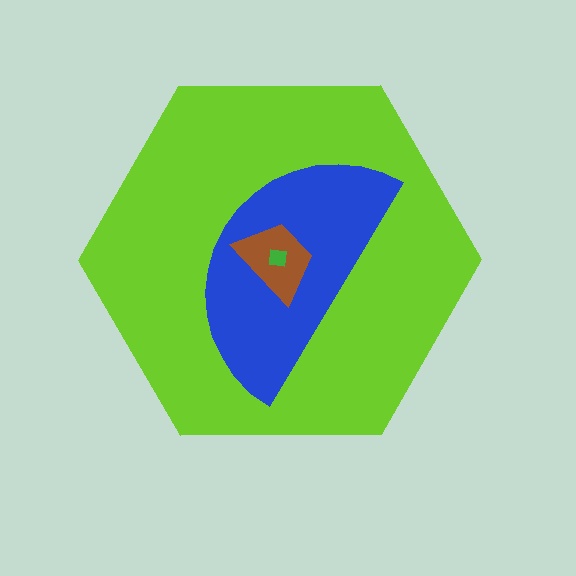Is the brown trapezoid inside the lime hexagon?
Yes.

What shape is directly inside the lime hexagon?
The blue semicircle.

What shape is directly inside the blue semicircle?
The brown trapezoid.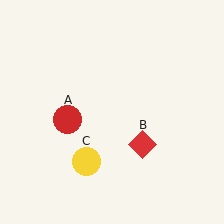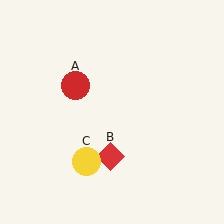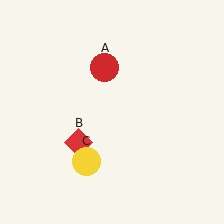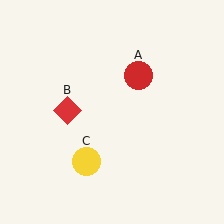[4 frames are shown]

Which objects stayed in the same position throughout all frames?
Yellow circle (object C) remained stationary.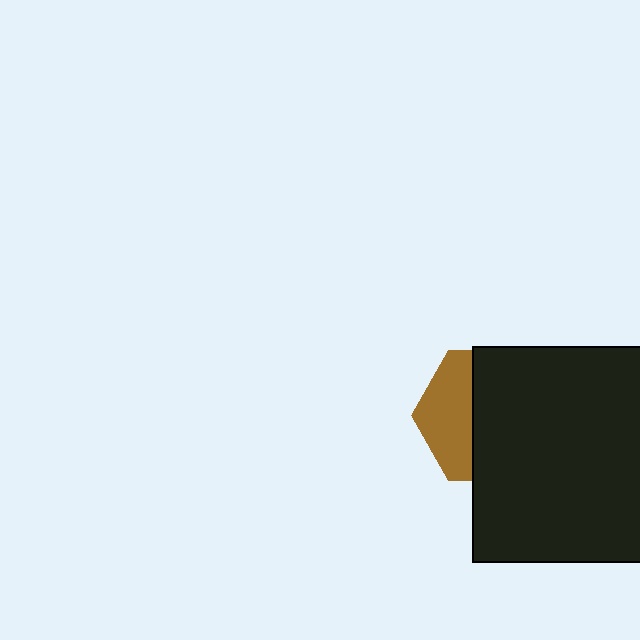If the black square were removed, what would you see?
You would see the complete brown hexagon.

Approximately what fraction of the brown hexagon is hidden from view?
Roughly 63% of the brown hexagon is hidden behind the black square.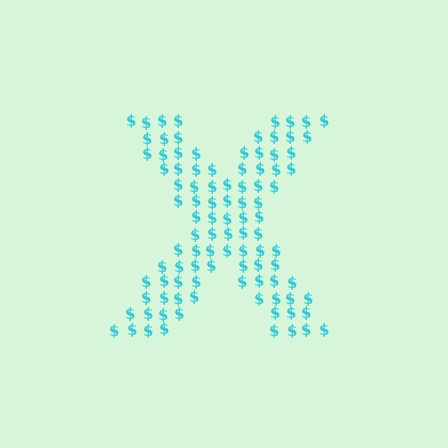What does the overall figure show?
The overall figure shows the letter X.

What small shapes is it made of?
It is made of small dollar signs.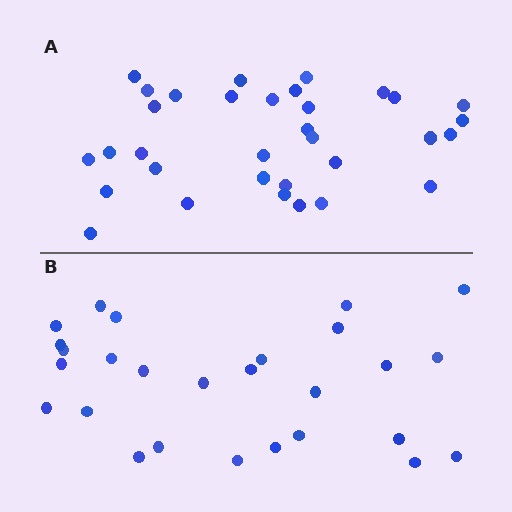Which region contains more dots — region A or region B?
Region A (the top region) has more dots.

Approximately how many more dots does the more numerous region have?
Region A has about 6 more dots than region B.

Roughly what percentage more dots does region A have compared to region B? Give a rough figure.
About 20% more.